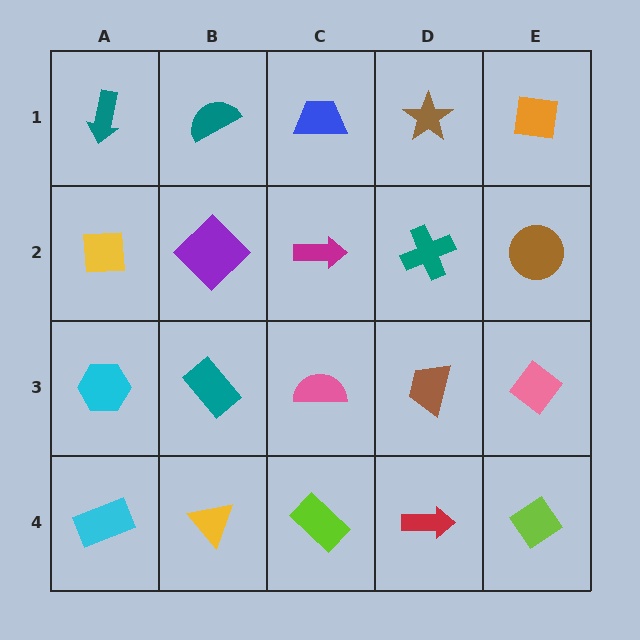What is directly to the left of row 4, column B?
A cyan rectangle.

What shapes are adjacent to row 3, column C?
A magenta arrow (row 2, column C), a lime rectangle (row 4, column C), a teal rectangle (row 3, column B), a brown trapezoid (row 3, column D).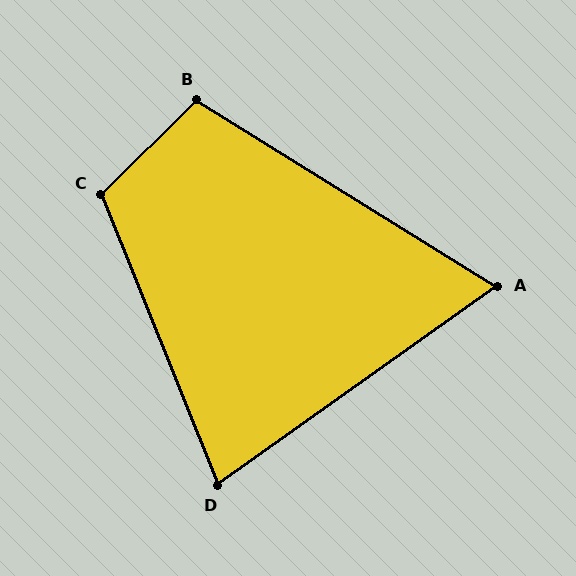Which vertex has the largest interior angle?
C, at approximately 113 degrees.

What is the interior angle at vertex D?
Approximately 76 degrees (acute).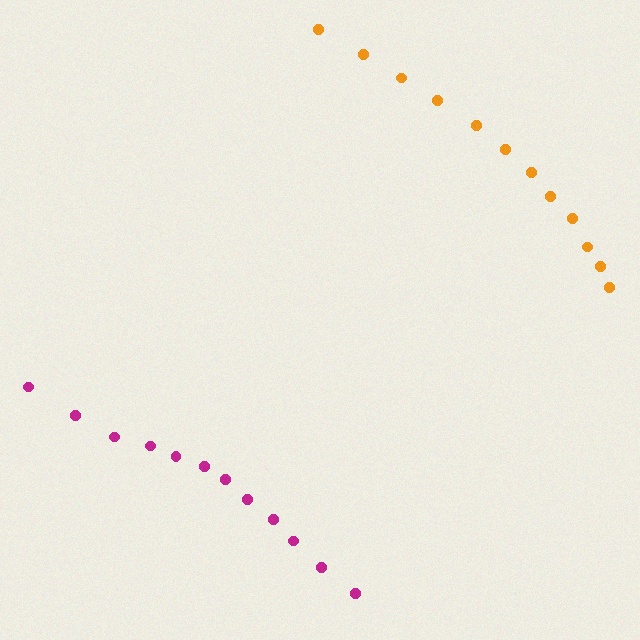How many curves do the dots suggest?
There are 2 distinct paths.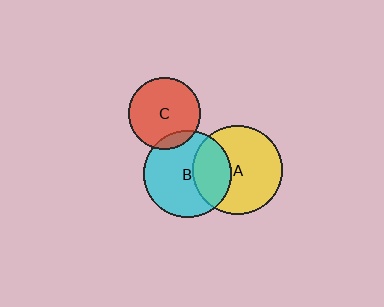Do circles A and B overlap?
Yes.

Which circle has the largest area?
Circle A (yellow).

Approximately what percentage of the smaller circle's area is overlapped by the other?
Approximately 35%.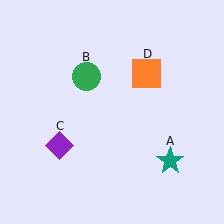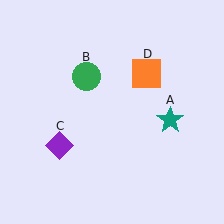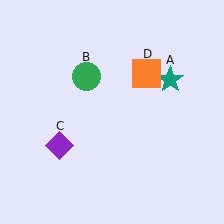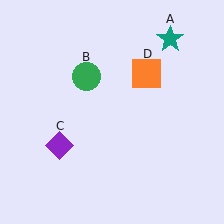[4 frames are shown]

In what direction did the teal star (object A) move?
The teal star (object A) moved up.